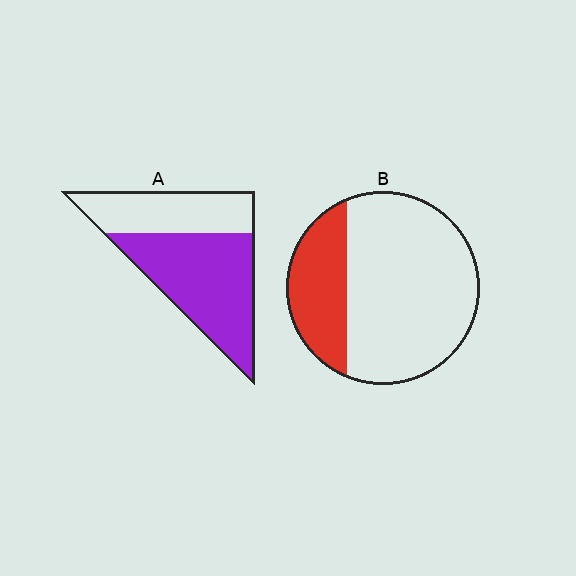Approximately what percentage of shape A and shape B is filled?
A is approximately 60% and B is approximately 25%.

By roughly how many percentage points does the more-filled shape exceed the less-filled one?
By roughly 35 percentage points (A over B).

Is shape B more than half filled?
No.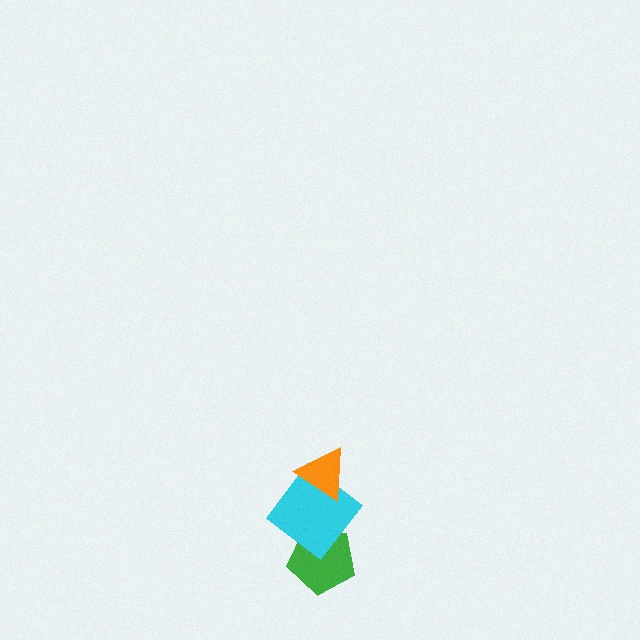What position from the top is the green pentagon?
The green pentagon is 3rd from the top.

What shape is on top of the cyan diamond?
The orange triangle is on top of the cyan diamond.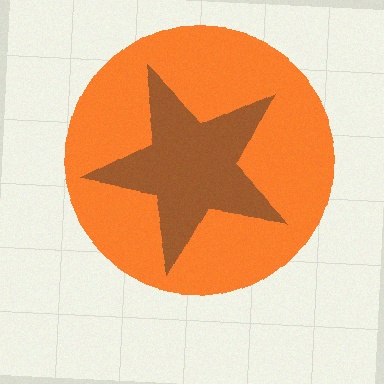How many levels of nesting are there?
2.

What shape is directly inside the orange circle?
The brown star.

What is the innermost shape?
The brown star.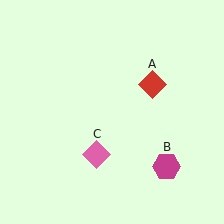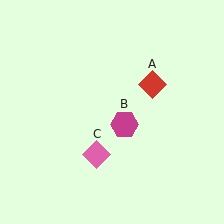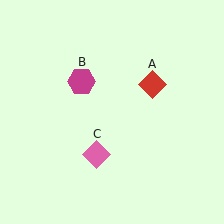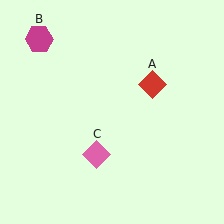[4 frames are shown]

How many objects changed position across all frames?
1 object changed position: magenta hexagon (object B).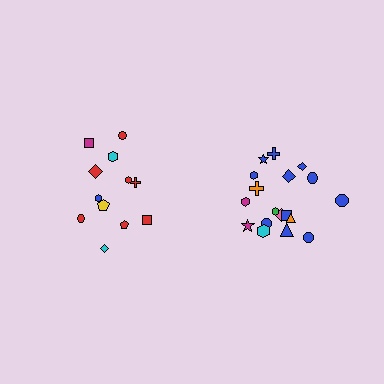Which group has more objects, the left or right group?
The right group.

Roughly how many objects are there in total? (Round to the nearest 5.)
Roughly 30 objects in total.